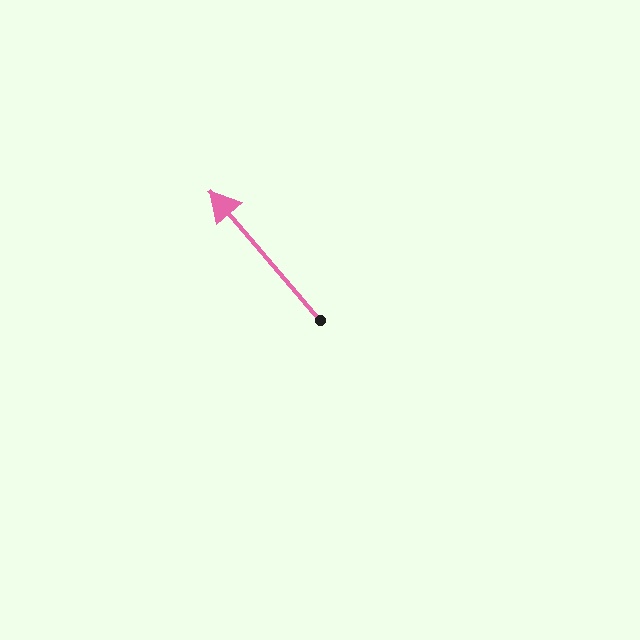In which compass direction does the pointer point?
Northwest.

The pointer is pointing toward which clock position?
Roughly 11 o'clock.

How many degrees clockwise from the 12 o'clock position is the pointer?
Approximately 320 degrees.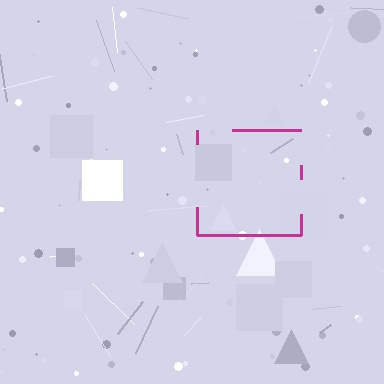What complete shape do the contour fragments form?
The contour fragments form a square.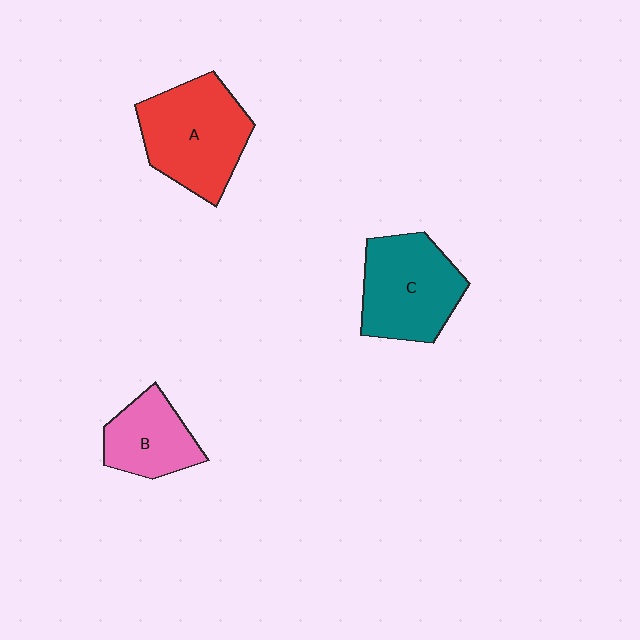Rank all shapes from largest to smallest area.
From largest to smallest: A (red), C (teal), B (pink).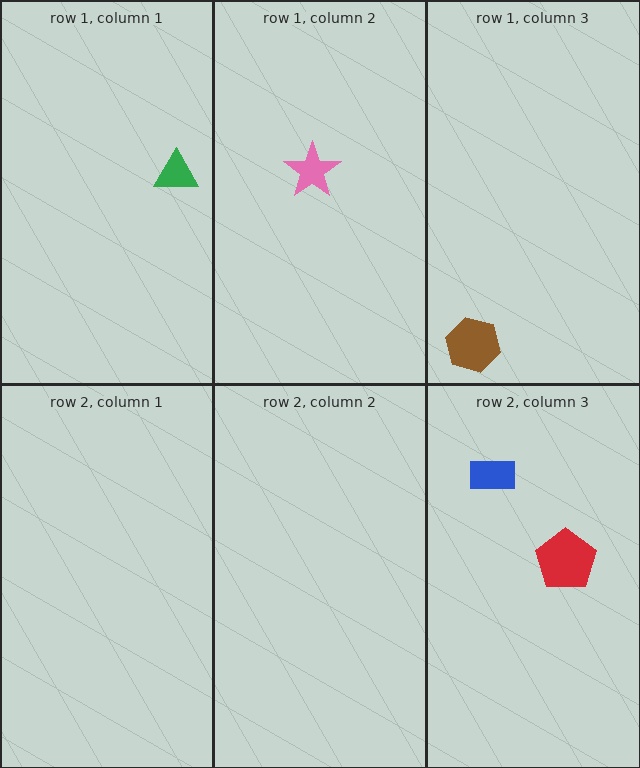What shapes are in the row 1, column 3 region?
The brown hexagon.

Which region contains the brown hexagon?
The row 1, column 3 region.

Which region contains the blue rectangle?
The row 2, column 3 region.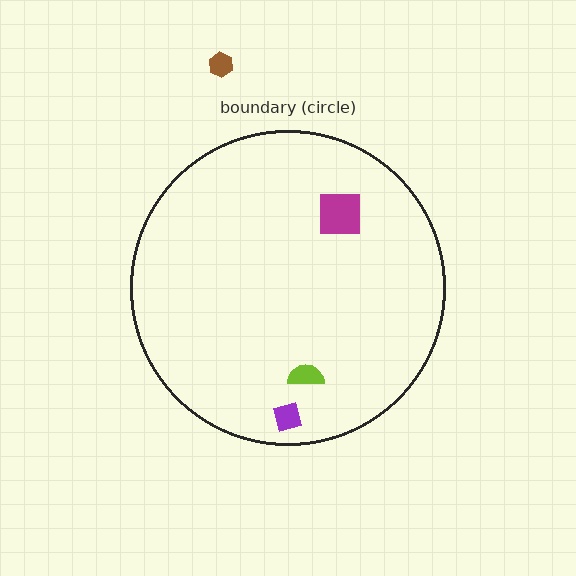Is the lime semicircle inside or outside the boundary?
Inside.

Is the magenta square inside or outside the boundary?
Inside.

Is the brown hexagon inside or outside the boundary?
Outside.